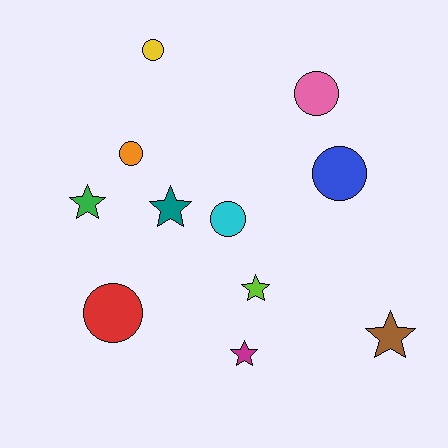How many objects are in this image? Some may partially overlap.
There are 11 objects.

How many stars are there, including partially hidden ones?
There are 5 stars.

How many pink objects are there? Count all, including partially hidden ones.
There is 1 pink object.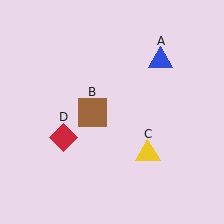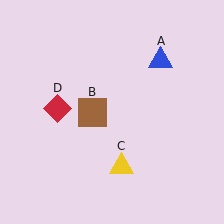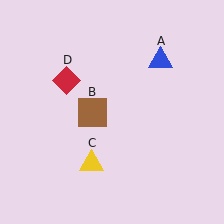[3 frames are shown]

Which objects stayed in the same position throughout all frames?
Blue triangle (object A) and brown square (object B) remained stationary.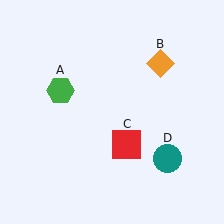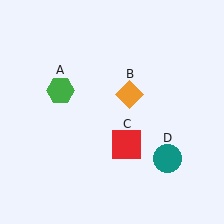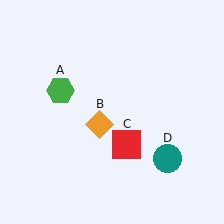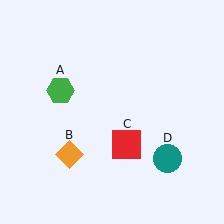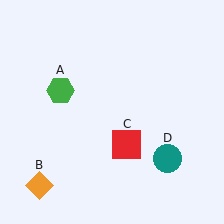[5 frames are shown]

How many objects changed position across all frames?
1 object changed position: orange diamond (object B).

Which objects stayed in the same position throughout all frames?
Green hexagon (object A) and red square (object C) and teal circle (object D) remained stationary.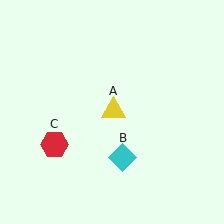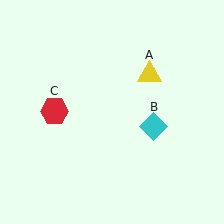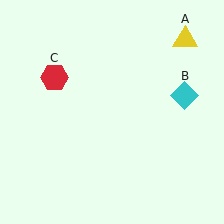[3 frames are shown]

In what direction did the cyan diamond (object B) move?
The cyan diamond (object B) moved up and to the right.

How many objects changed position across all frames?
3 objects changed position: yellow triangle (object A), cyan diamond (object B), red hexagon (object C).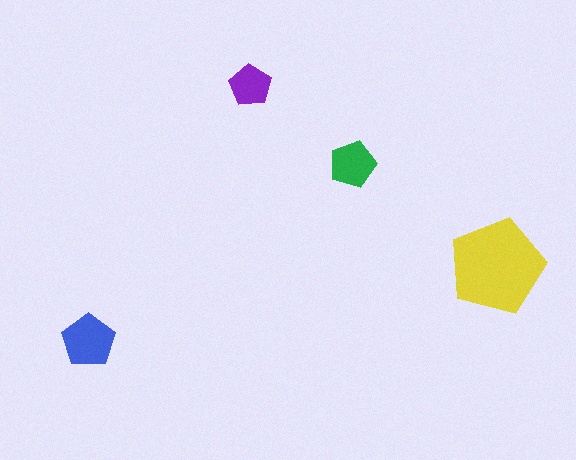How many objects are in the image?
There are 4 objects in the image.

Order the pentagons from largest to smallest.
the yellow one, the blue one, the green one, the purple one.